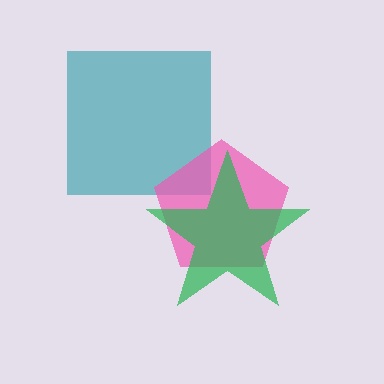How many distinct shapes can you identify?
There are 3 distinct shapes: a teal square, a pink pentagon, a green star.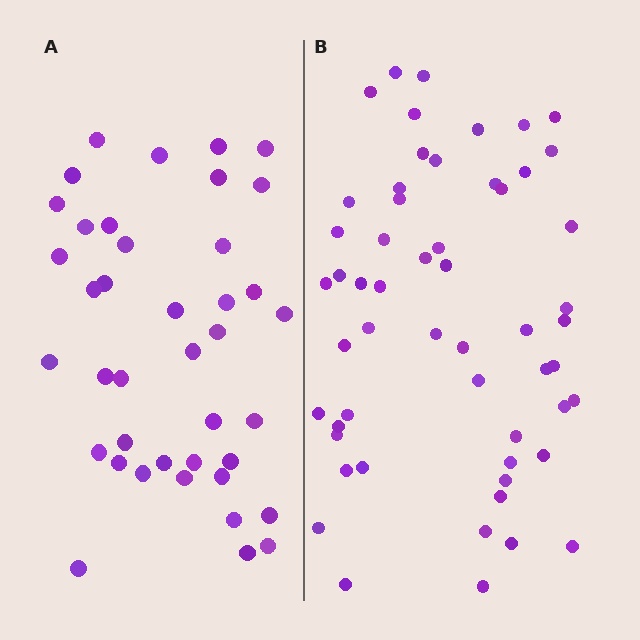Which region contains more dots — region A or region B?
Region B (the right region) has more dots.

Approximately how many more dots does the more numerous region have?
Region B has approximately 15 more dots than region A.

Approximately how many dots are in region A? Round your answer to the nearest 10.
About 40 dots.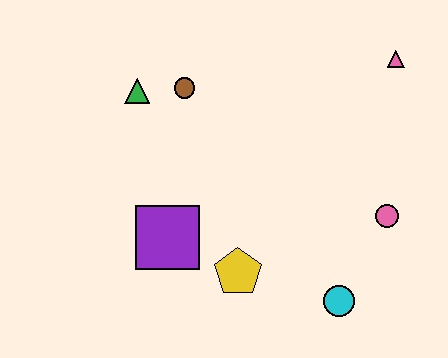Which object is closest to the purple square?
The yellow pentagon is closest to the purple square.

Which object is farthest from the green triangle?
The cyan circle is farthest from the green triangle.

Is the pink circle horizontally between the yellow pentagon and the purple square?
No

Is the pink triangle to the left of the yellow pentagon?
No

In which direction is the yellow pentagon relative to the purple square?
The yellow pentagon is to the right of the purple square.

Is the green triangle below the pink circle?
No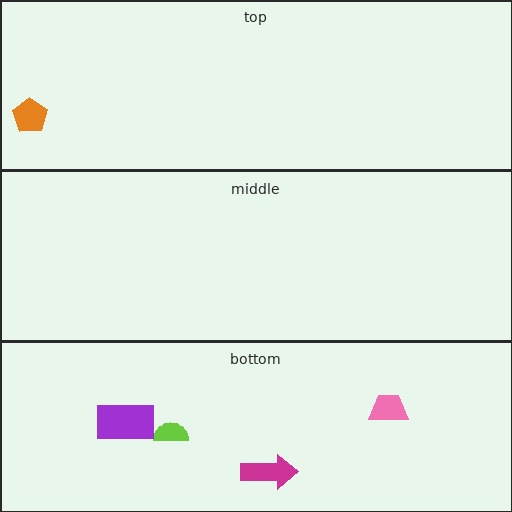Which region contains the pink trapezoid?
The bottom region.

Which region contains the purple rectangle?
The bottom region.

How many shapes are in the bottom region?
4.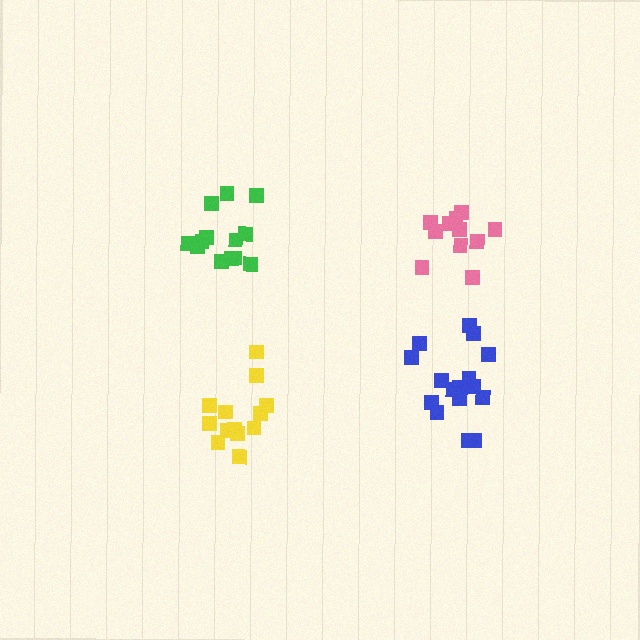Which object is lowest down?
The yellow cluster is bottommost.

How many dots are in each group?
Group 1: 16 dots, Group 2: 13 dots, Group 3: 13 dots, Group 4: 11 dots (53 total).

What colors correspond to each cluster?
The clusters are colored: blue, green, yellow, pink.